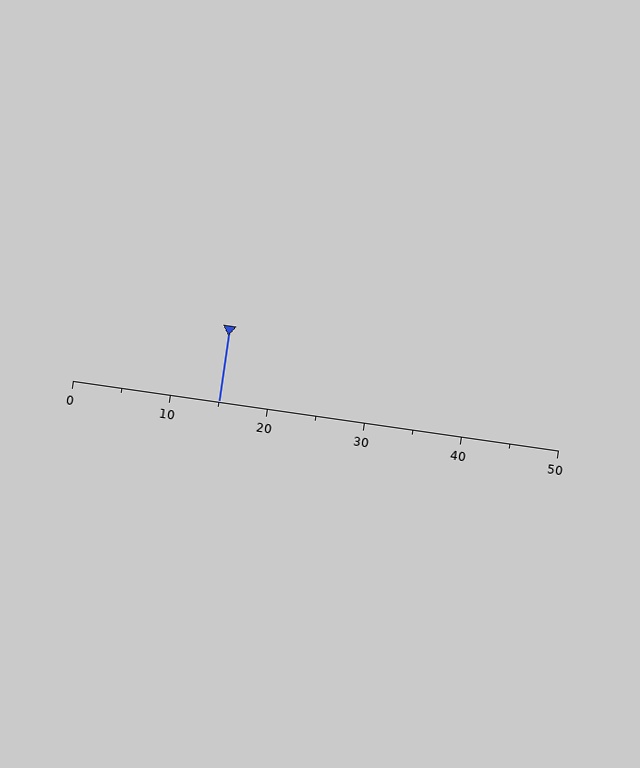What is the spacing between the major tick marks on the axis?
The major ticks are spaced 10 apart.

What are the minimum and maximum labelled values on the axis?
The axis runs from 0 to 50.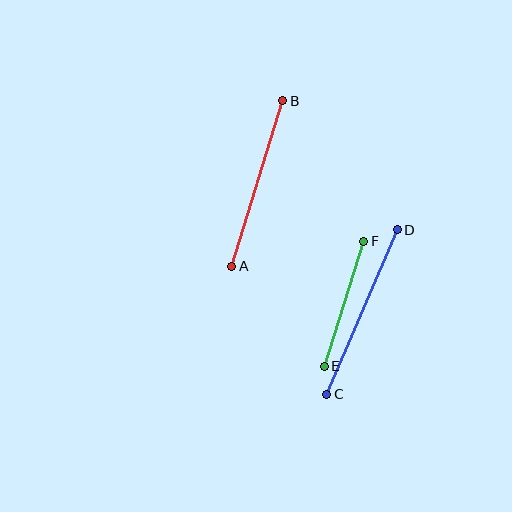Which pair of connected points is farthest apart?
Points C and D are farthest apart.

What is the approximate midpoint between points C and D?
The midpoint is at approximately (362, 312) pixels.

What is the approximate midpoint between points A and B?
The midpoint is at approximately (257, 183) pixels.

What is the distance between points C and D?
The distance is approximately 179 pixels.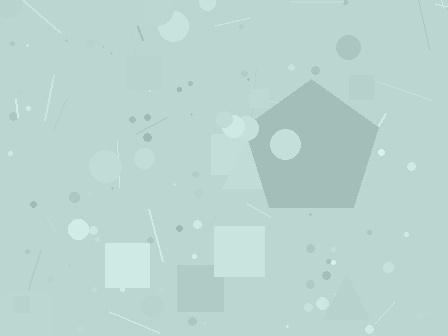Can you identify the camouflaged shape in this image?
The camouflaged shape is a pentagon.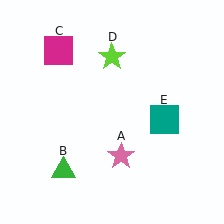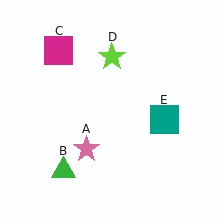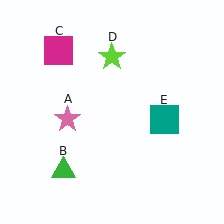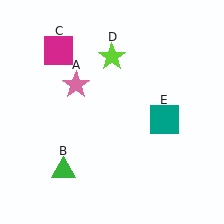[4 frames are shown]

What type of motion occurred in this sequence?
The pink star (object A) rotated clockwise around the center of the scene.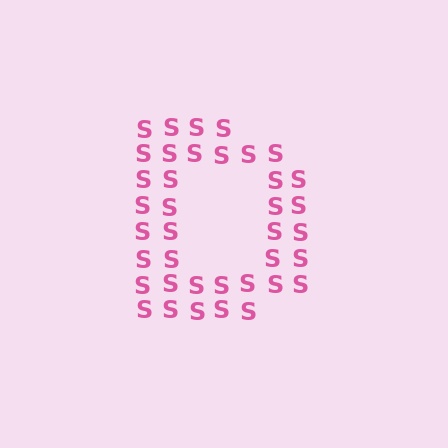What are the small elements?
The small elements are letter S's.